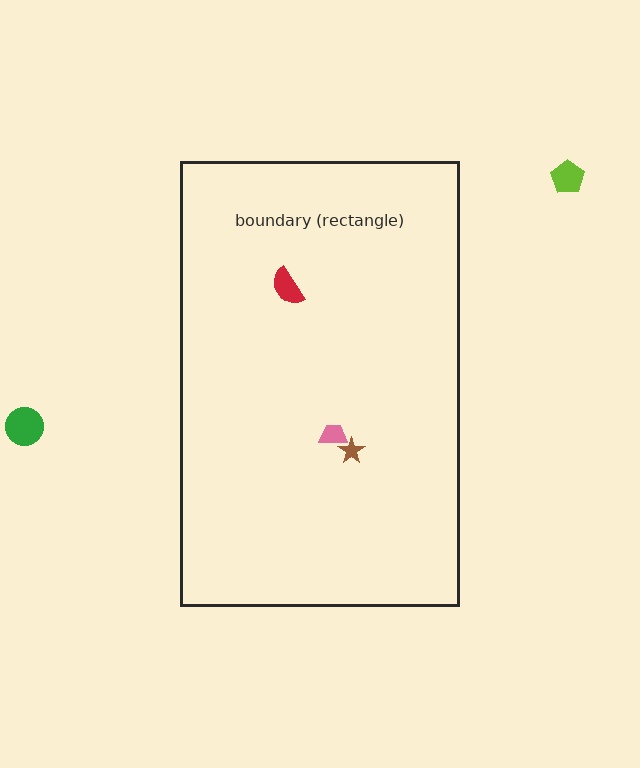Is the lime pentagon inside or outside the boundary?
Outside.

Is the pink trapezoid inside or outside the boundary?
Inside.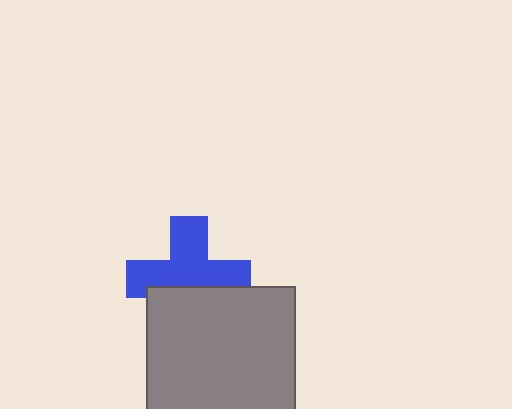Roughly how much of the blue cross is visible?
About half of it is visible (roughly 64%).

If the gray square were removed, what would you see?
You would see the complete blue cross.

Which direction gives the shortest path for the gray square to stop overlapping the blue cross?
Moving down gives the shortest separation.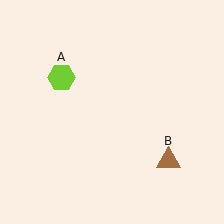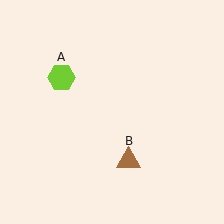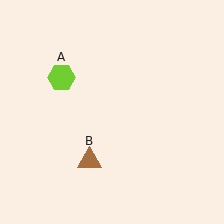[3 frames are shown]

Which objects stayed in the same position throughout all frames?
Lime hexagon (object A) remained stationary.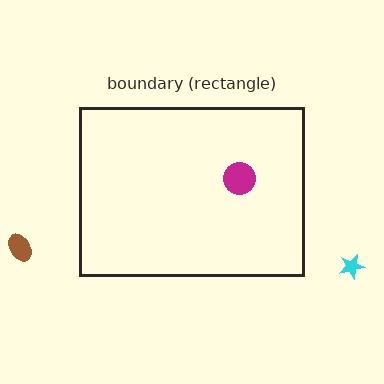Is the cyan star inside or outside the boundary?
Outside.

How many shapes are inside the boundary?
1 inside, 2 outside.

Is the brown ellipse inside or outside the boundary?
Outside.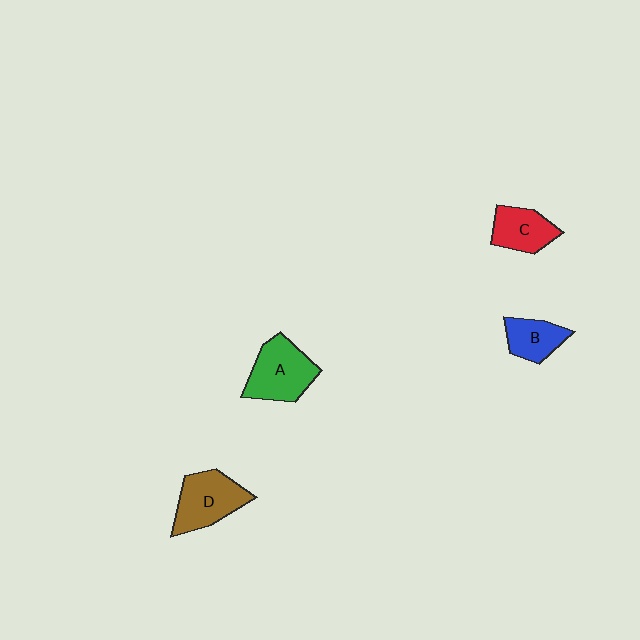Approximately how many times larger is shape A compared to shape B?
Approximately 1.6 times.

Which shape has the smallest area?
Shape B (blue).